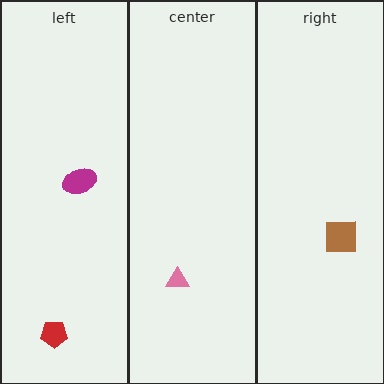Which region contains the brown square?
The right region.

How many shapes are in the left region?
2.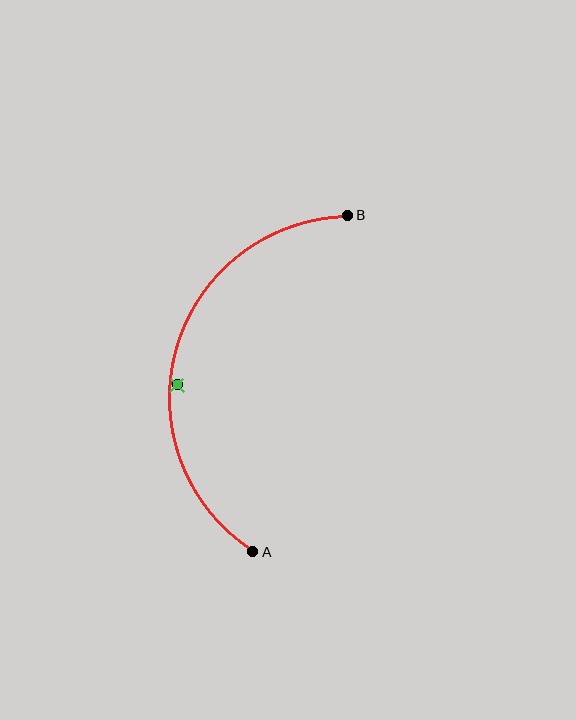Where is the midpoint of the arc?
The arc midpoint is the point on the curve farthest from the straight line joining A and B. It sits to the left of that line.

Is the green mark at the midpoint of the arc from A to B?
No — the green mark does not lie on the arc at all. It sits slightly inside the curve.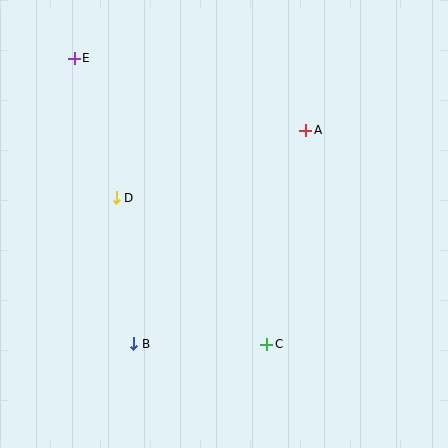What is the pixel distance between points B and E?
The distance between B and E is 291 pixels.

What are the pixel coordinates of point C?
Point C is at (267, 344).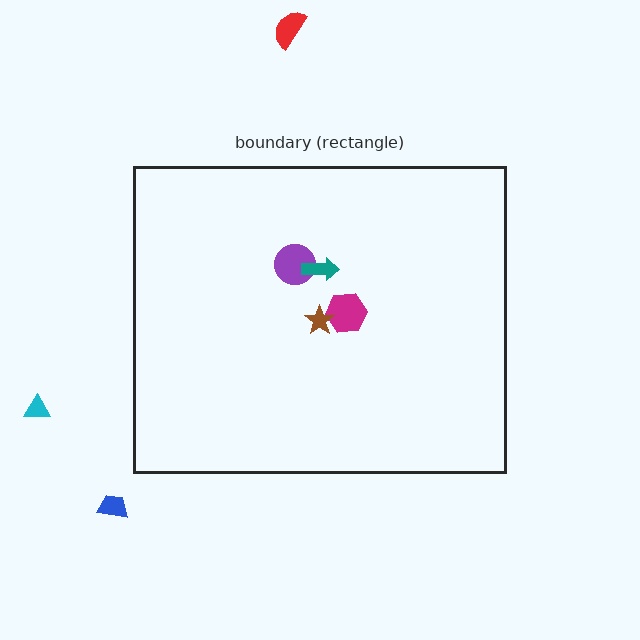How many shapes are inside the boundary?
4 inside, 3 outside.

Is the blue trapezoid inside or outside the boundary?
Outside.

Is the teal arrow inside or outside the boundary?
Inside.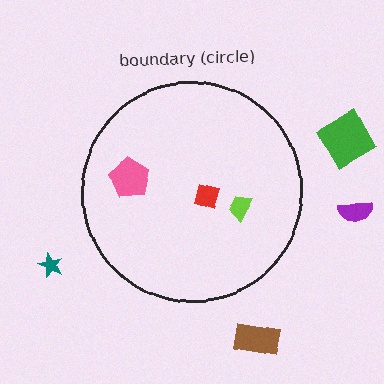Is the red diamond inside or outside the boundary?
Inside.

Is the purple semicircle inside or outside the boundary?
Outside.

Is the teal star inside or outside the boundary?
Outside.